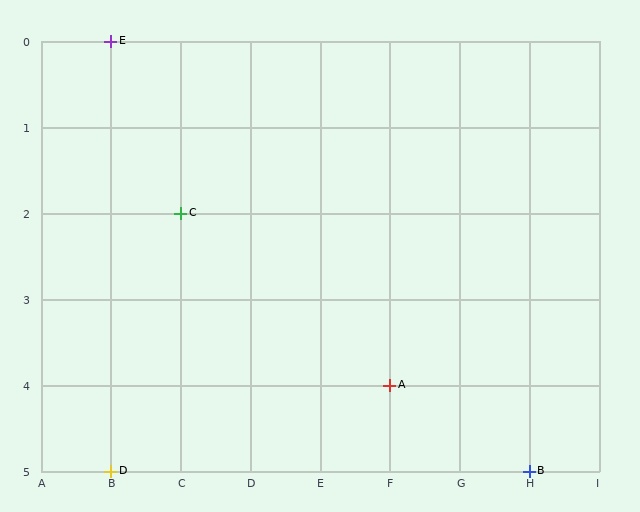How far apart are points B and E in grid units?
Points B and E are 6 columns and 5 rows apart (about 7.8 grid units diagonally).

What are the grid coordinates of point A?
Point A is at grid coordinates (F, 4).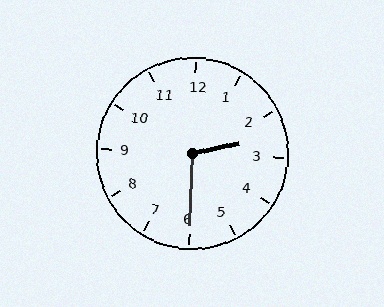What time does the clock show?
2:30.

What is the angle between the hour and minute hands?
Approximately 105 degrees.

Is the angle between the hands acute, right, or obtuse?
It is obtuse.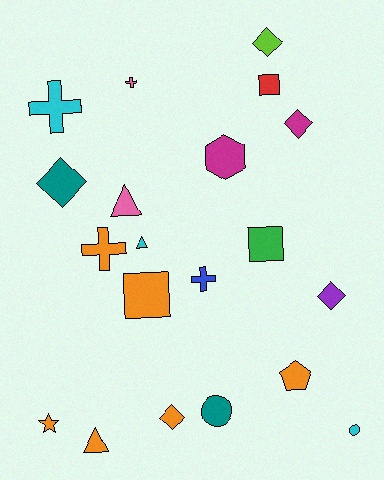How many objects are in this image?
There are 20 objects.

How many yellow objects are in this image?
There are no yellow objects.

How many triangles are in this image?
There are 3 triangles.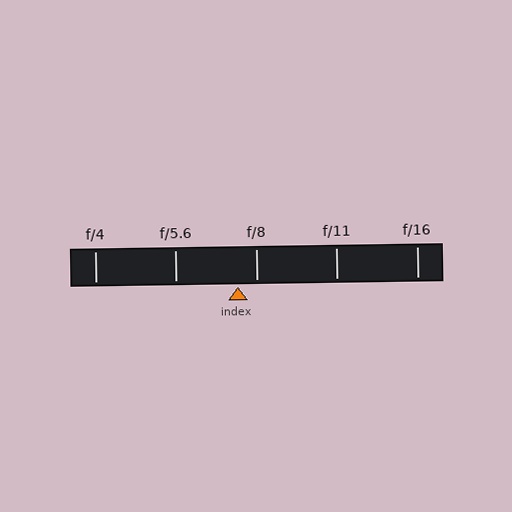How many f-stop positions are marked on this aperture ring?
There are 5 f-stop positions marked.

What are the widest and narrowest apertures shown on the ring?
The widest aperture shown is f/4 and the narrowest is f/16.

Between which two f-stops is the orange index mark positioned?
The index mark is between f/5.6 and f/8.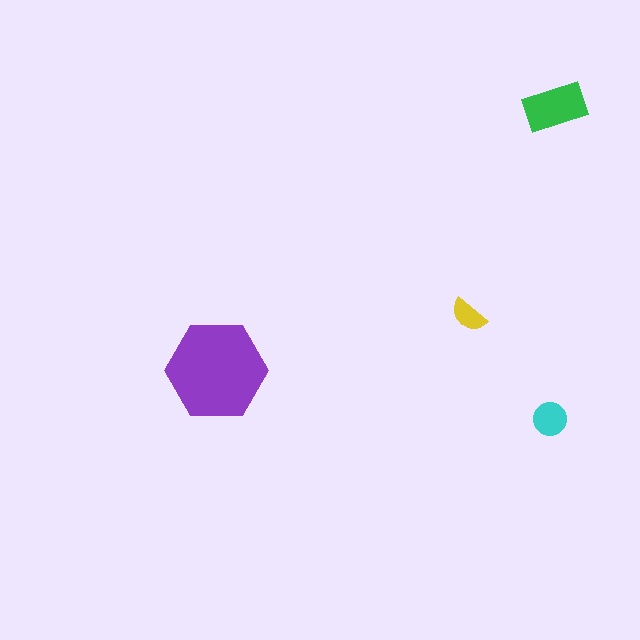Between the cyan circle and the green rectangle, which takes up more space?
The green rectangle.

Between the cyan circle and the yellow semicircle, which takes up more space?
The cyan circle.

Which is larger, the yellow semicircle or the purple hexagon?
The purple hexagon.